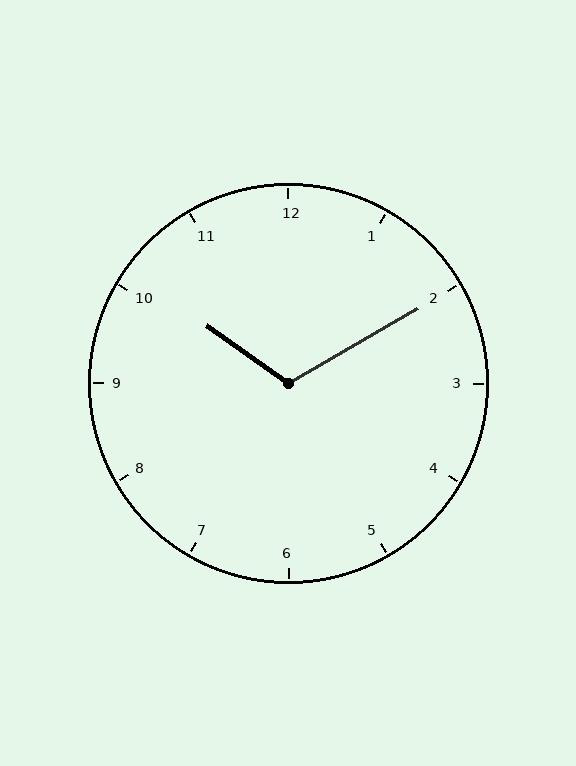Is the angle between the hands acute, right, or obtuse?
It is obtuse.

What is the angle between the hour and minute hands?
Approximately 115 degrees.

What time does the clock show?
10:10.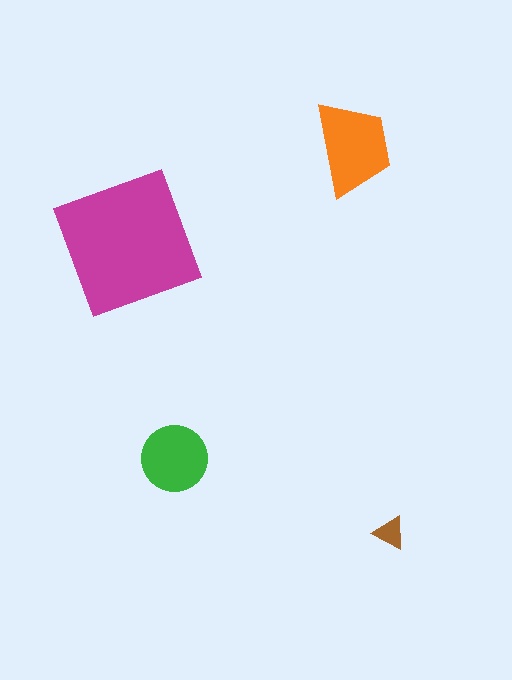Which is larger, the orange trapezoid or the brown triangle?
The orange trapezoid.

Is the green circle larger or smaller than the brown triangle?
Larger.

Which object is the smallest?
The brown triangle.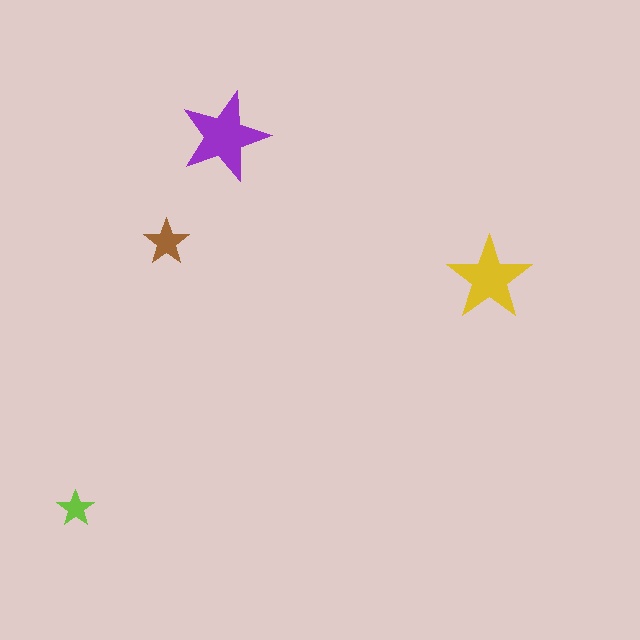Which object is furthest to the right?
The yellow star is rightmost.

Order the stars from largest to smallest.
the purple one, the yellow one, the brown one, the lime one.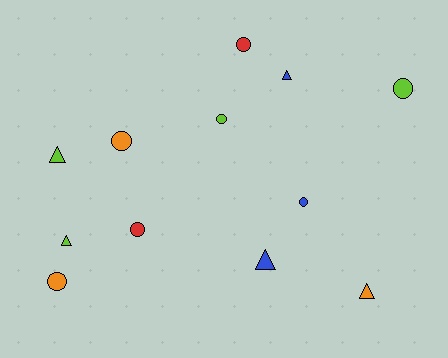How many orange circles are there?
There are 2 orange circles.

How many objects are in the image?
There are 12 objects.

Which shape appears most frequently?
Circle, with 7 objects.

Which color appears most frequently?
Lime, with 4 objects.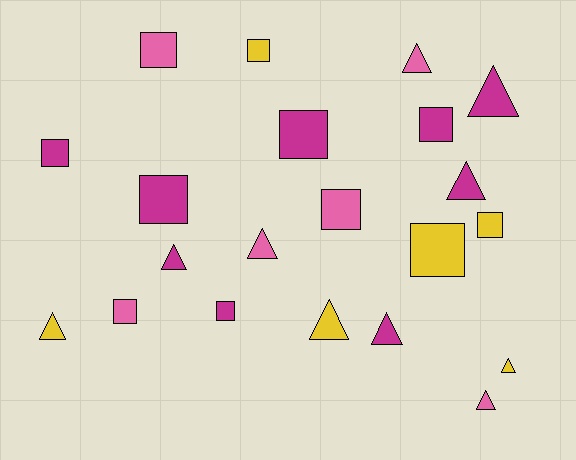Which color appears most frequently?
Magenta, with 9 objects.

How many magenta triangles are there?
There are 4 magenta triangles.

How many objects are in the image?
There are 21 objects.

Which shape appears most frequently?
Square, with 11 objects.